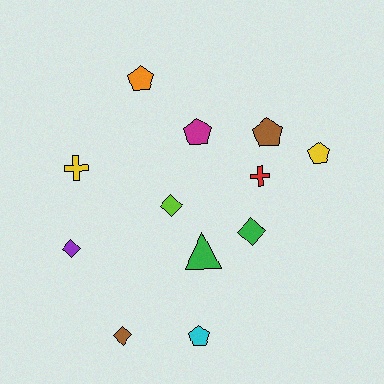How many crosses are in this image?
There are 2 crosses.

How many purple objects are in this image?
There is 1 purple object.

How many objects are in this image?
There are 12 objects.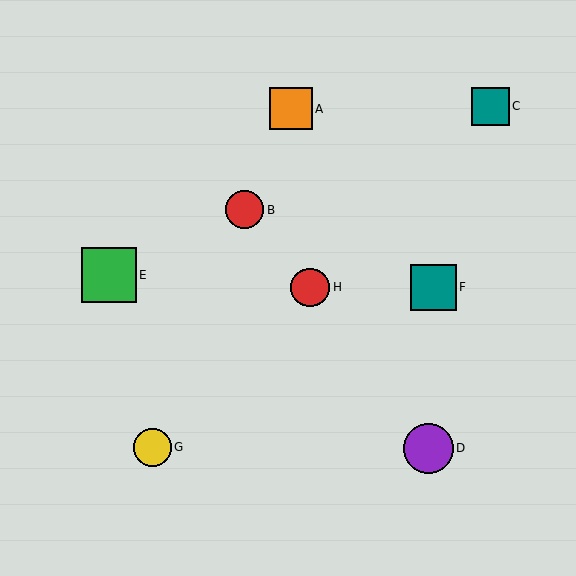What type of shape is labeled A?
Shape A is an orange square.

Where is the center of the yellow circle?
The center of the yellow circle is at (152, 447).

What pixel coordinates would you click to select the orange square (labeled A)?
Click at (291, 109) to select the orange square A.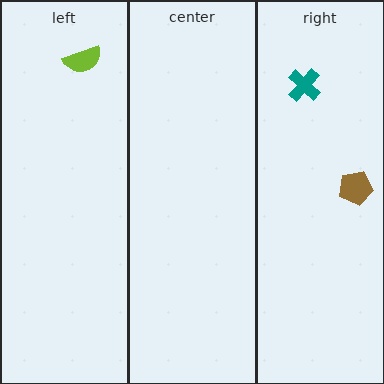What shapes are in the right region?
The brown pentagon, the teal cross.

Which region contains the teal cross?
The right region.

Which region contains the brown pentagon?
The right region.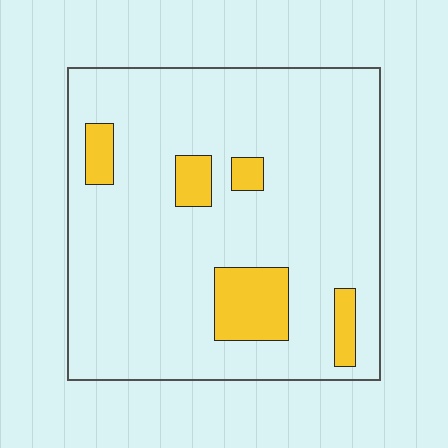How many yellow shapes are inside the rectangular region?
5.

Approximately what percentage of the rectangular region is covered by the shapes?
Approximately 10%.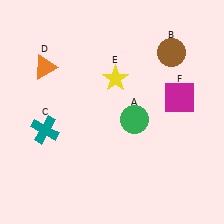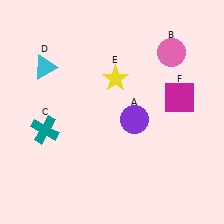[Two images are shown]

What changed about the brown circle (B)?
In Image 1, B is brown. In Image 2, it changed to pink.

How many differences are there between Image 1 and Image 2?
There are 3 differences between the two images.